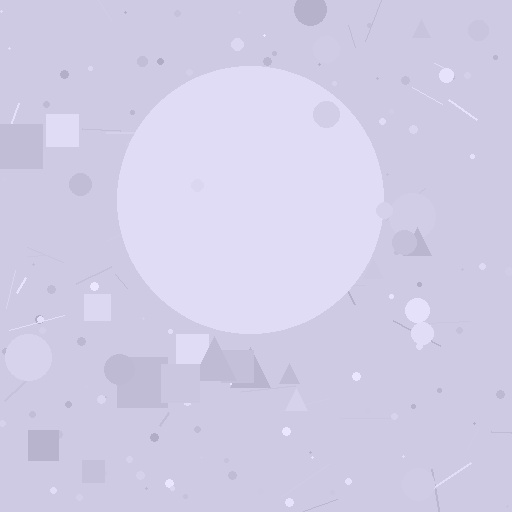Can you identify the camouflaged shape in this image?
The camouflaged shape is a circle.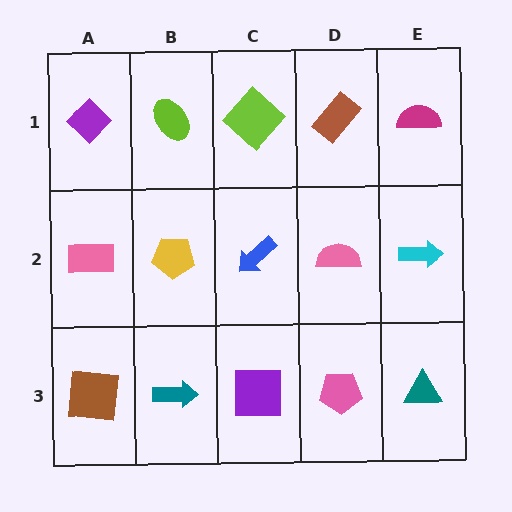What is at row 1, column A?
A purple diamond.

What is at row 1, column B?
A lime ellipse.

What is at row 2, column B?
A yellow pentagon.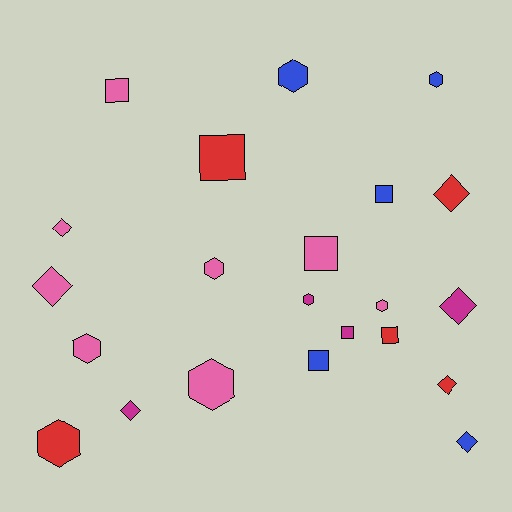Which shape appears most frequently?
Hexagon, with 8 objects.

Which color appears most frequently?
Pink, with 8 objects.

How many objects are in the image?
There are 22 objects.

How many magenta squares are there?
There is 1 magenta square.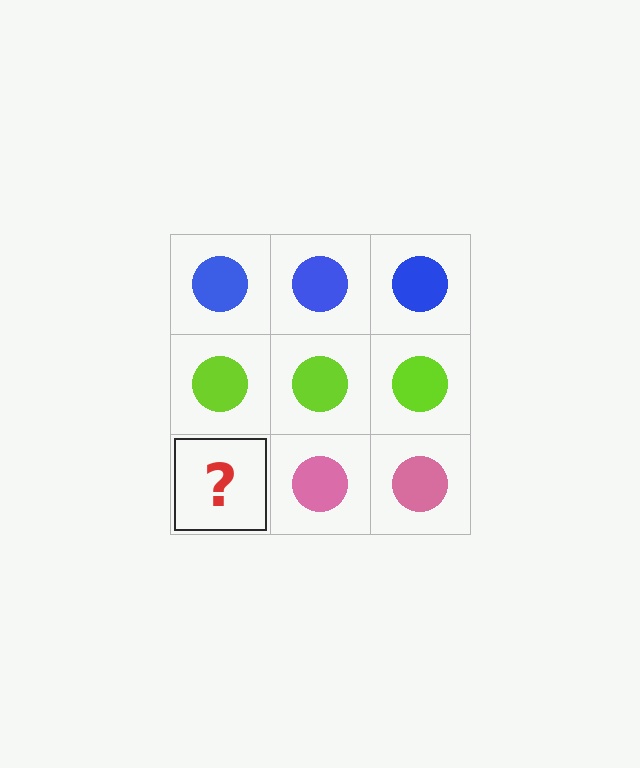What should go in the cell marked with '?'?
The missing cell should contain a pink circle.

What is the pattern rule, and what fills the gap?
The rule is that each row has a consistent color. The gap should be filled with a pink circle.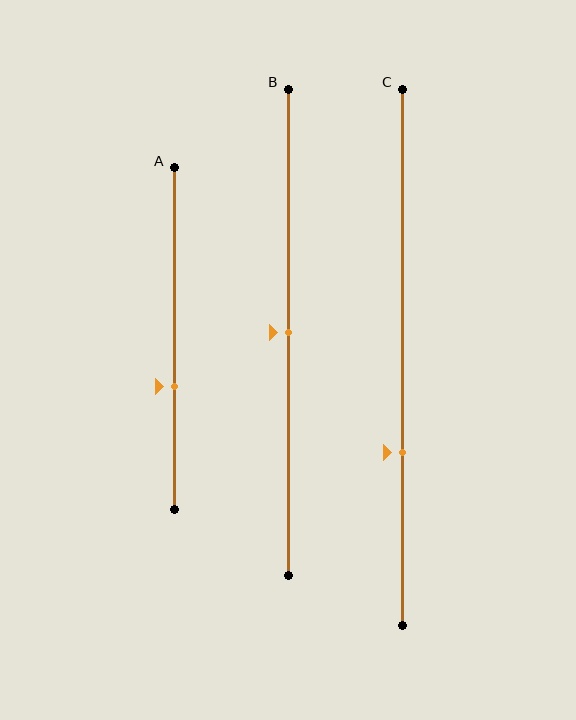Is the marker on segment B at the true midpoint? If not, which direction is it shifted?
Yes, the marker on segment B is at the true midpoint.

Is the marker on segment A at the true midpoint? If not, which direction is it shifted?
No, the marker on segment A is shifted downward by about 14% of the segment length.